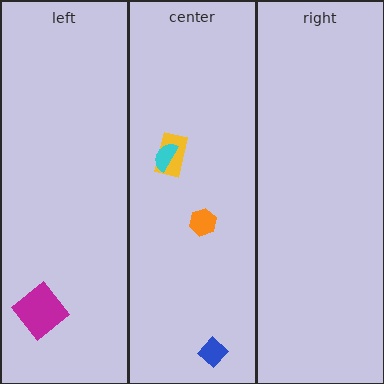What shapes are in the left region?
The magenta diamond.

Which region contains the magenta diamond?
The left region.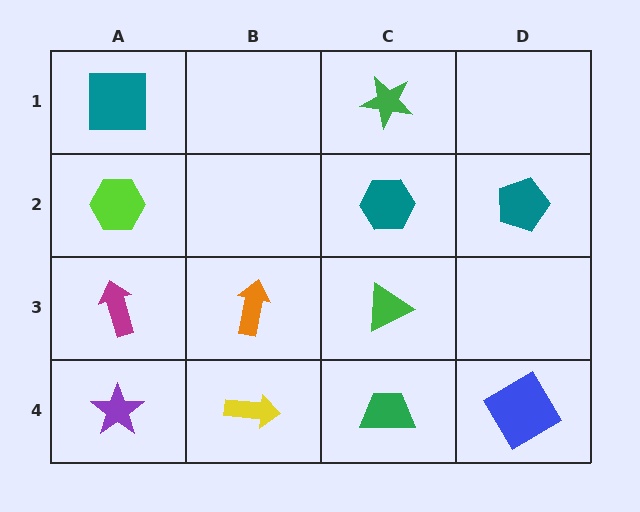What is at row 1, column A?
A teal square.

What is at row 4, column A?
A purple star.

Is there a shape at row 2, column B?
No, that cell is empty.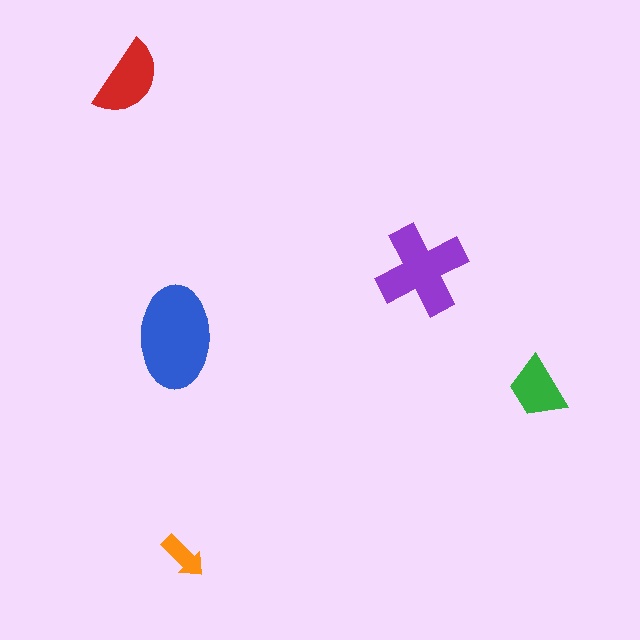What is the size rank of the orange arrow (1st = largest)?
5th.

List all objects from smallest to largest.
The orange arrow, the green trapezoid, the red semicircle, the purple cross, the blue ellipse.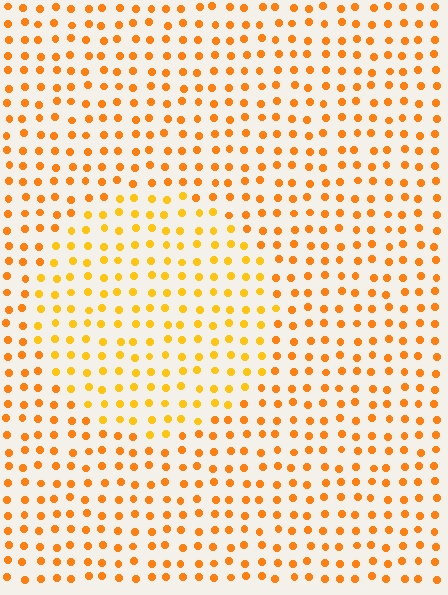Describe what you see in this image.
The image is filled with small orange elements in a uniform arrangement. A circle-shaped region is visible where the elements are tinted to a slightly different hue, forming a subtle color boundary.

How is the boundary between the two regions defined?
The boundary is defined purely by a slight shift in hue (about 18 degrees). Spacing, size, and orientation are identical on both sides.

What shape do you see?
I see a circle.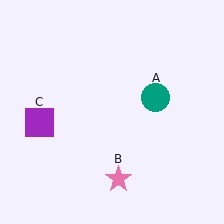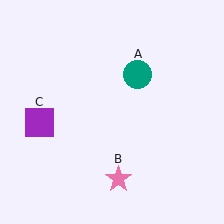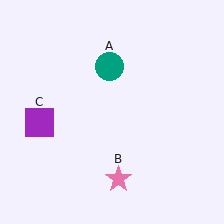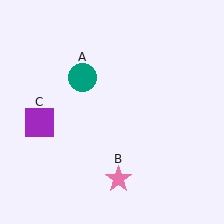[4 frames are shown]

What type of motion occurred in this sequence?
The teal circle (object A) rotated counterclockwise around the center of the scene.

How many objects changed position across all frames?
1 object changed position: teal circle (object A).